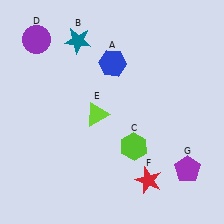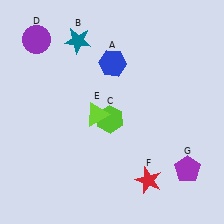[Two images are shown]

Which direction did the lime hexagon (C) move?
The lime hexagon (C) moved up.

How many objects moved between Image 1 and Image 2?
1 object moved between the two images.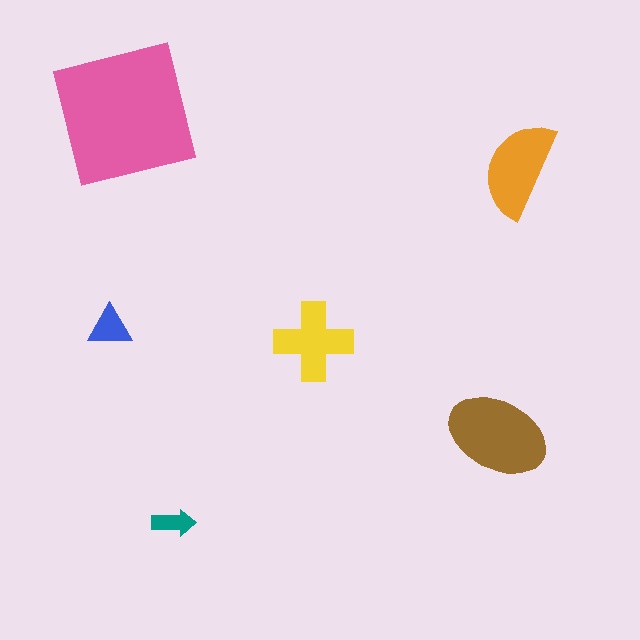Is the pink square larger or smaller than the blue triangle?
Larger.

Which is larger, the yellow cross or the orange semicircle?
The orange semicircle.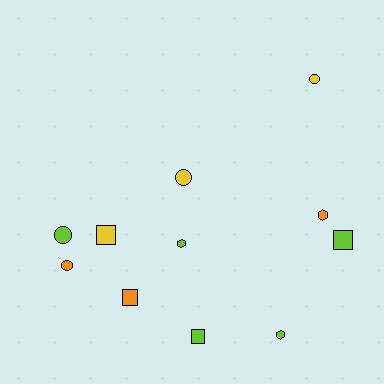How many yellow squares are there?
There is 1 yellow square.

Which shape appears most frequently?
Circle, with 4 objects.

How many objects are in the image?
There are 11 objects.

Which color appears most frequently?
Lime, with 5 objects.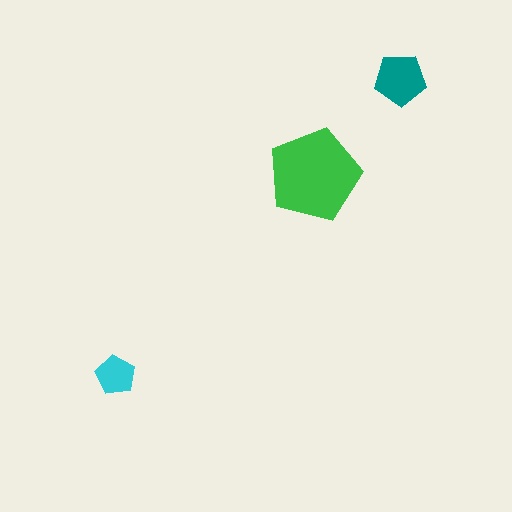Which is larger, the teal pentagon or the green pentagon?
The green one.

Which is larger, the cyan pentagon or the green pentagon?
The green one.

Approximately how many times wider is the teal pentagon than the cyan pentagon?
About 1.5 times wider.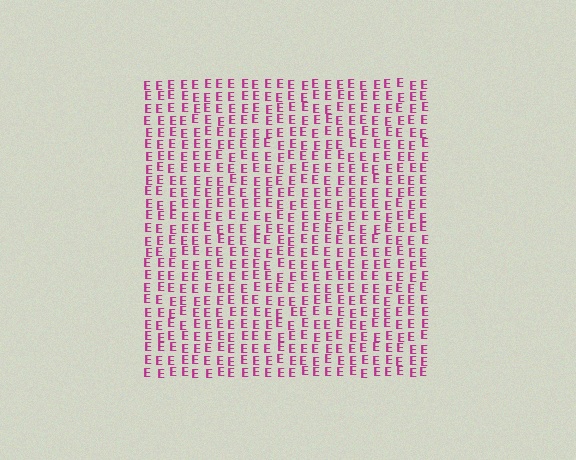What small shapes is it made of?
It is made of small letter E's.